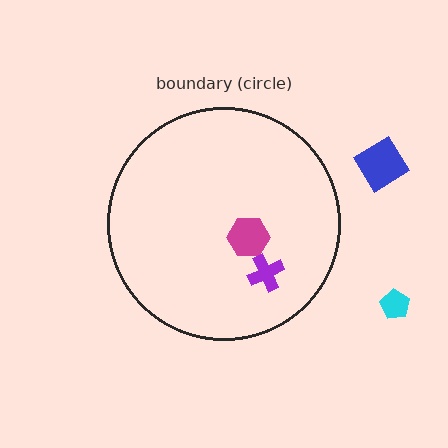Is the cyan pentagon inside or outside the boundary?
Outside.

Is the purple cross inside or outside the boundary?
Inside.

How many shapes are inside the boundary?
2 inside, 2 outside.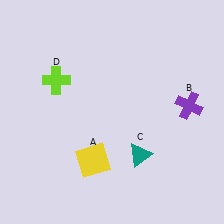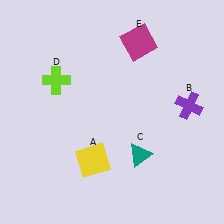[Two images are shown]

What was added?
A magenta square (E) was added in Image 2.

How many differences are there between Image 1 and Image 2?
There is 1 difference between the two images.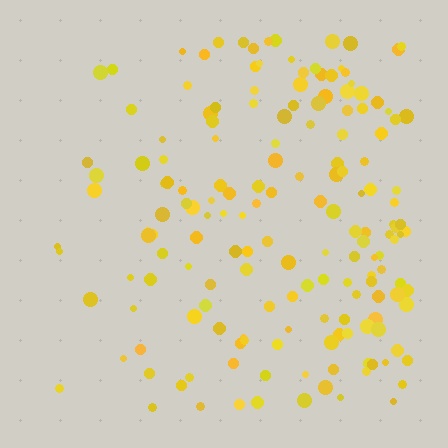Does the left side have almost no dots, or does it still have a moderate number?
Still a moderate number, just noticeably fewer than the right.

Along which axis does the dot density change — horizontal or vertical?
Horizontal.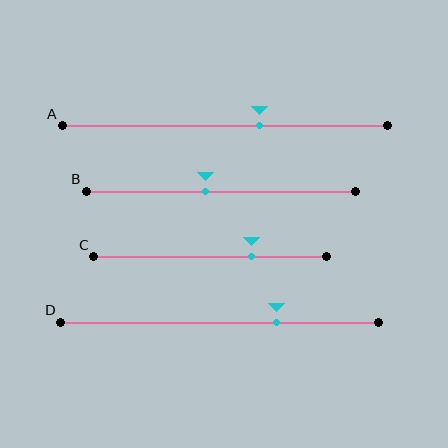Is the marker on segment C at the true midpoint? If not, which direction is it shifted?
No, the marker on segment C is shifted to the right by about 18% of the segment length.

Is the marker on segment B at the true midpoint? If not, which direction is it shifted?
No, the marker on segment B is shifted to the left by about 6% of the segment length.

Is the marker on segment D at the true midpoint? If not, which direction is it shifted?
No, the marker on segment D is shifted to the right by about 18% of the segment length.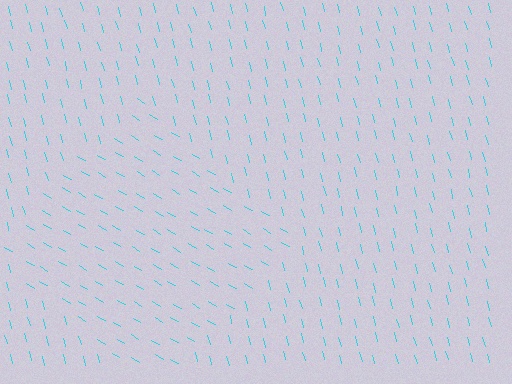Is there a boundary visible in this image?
Yes, there is a texture boundary formed by a change in line orientation.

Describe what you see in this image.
The image is filled with small cyan line segments. A diamond region in the image has lines oriented differently from the surrounding lines, creating a visible texture boundary.